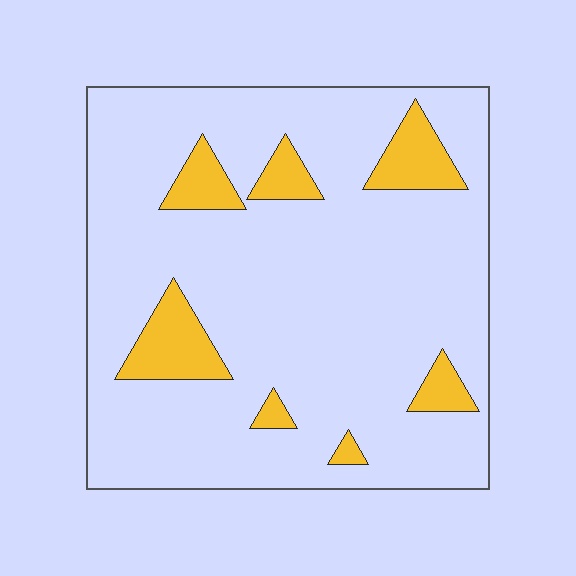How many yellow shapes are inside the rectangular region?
7.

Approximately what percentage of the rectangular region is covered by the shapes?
Approximately 15%.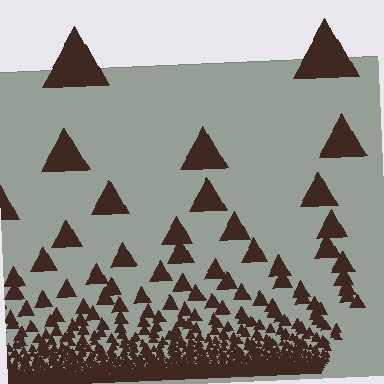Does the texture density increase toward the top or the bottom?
Density increases toward the bottom.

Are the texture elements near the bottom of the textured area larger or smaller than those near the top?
Smaller. The gradient is inverted — elements near the bottom are smaller and denser.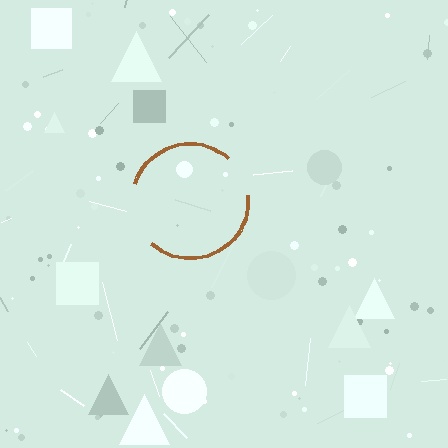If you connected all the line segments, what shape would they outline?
They would outline a circle.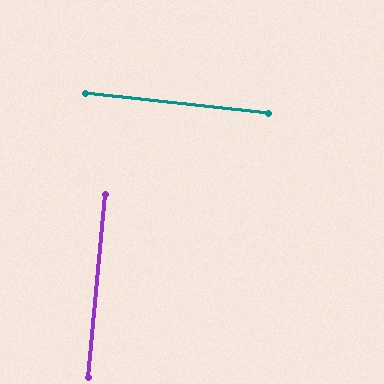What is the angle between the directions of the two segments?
Approximately 89 degrees.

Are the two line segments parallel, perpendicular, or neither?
Perpendicular — they meet at approximately 89°.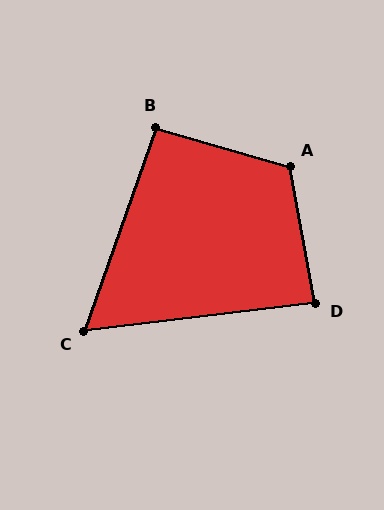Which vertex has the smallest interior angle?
C, at approximately 64 degrees.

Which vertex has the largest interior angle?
A, at approximately 116 degrees.